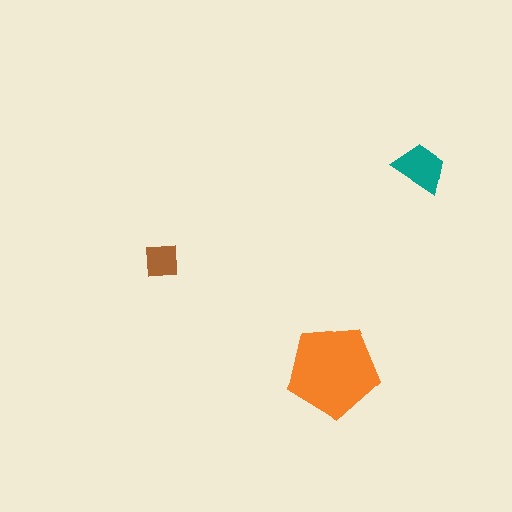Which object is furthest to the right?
The teal trapezoid is rightmost.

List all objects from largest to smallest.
The orange pentagon, the teal trapezoid, the brown square.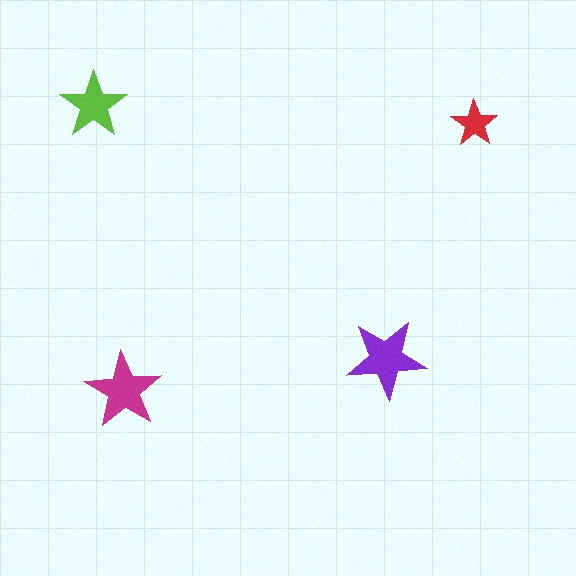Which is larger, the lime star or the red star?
The lime one.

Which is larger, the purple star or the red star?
The purple one.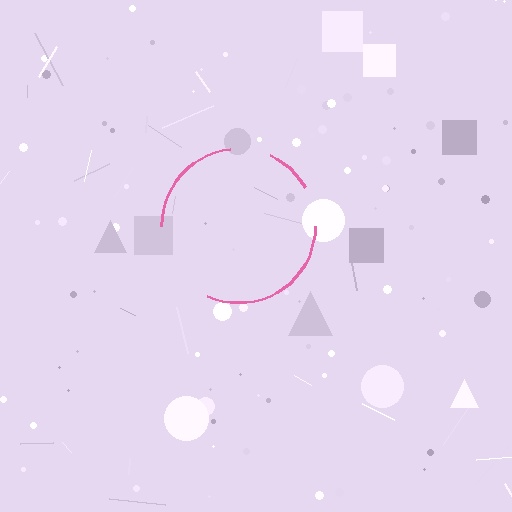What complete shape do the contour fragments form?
The contour fragments form a circle.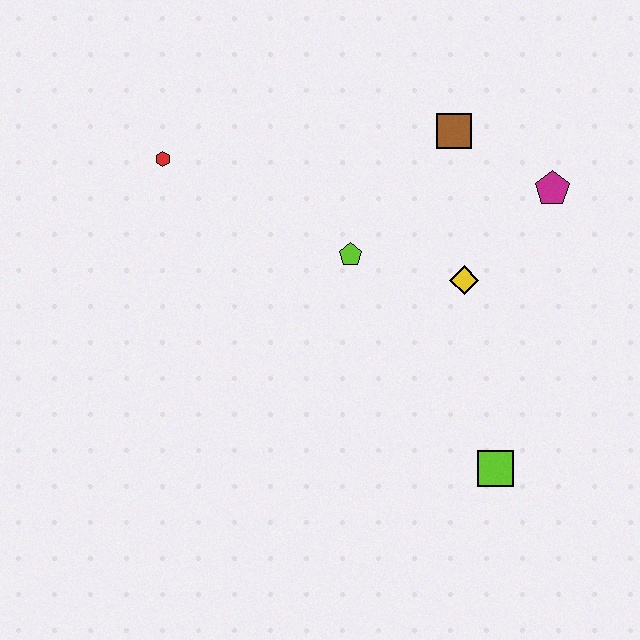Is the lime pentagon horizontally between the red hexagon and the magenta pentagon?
Yes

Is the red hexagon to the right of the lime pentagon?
No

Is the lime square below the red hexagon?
Yes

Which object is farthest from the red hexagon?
The lime square is farthest from the red hexagon.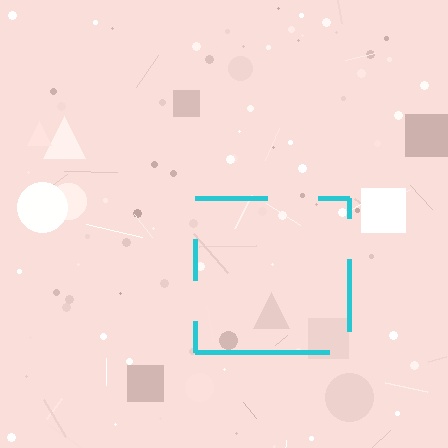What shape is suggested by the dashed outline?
The dashed outline suggests a square.